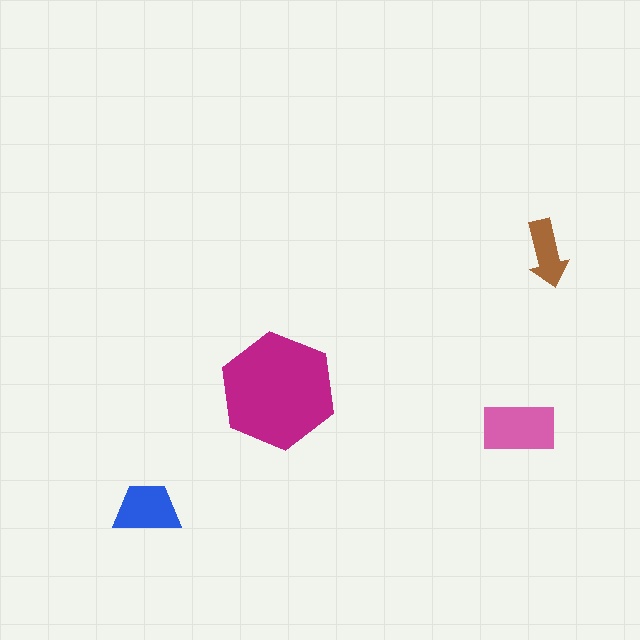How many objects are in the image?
There are 4 objects in the image.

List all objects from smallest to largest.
The brown arrow, the blue trapezoid, the pink rectangle, the magenta hexagon.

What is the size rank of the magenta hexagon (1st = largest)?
1st.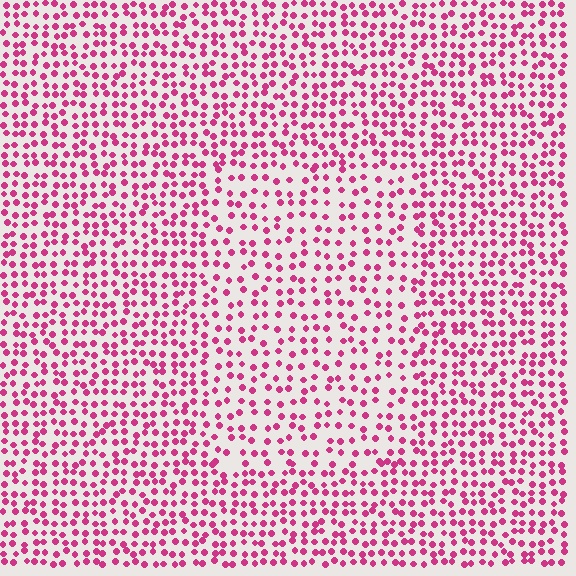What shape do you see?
I see a rectangle.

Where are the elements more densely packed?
The elements are more densely packed outside the rectangle boundary.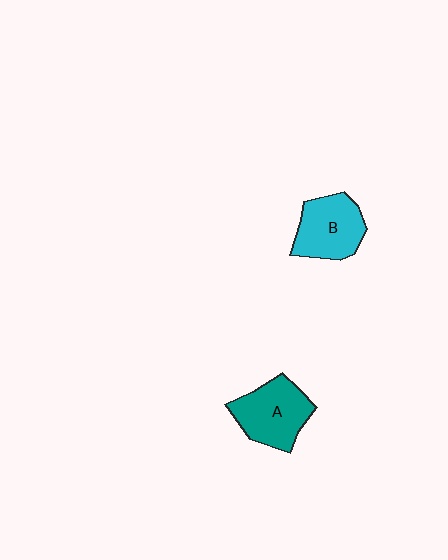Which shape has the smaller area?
Shape B (cyan).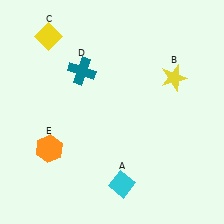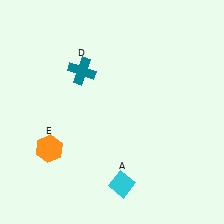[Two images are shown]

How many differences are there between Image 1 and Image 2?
There are 2 differences between the two images.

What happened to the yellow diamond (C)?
The yellow diamond (C) was removed in Image 2. It was in the top-left area of Image 1.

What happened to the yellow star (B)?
The yellow star (B) was removed in Image 2. It was in the top-right area of Image 1.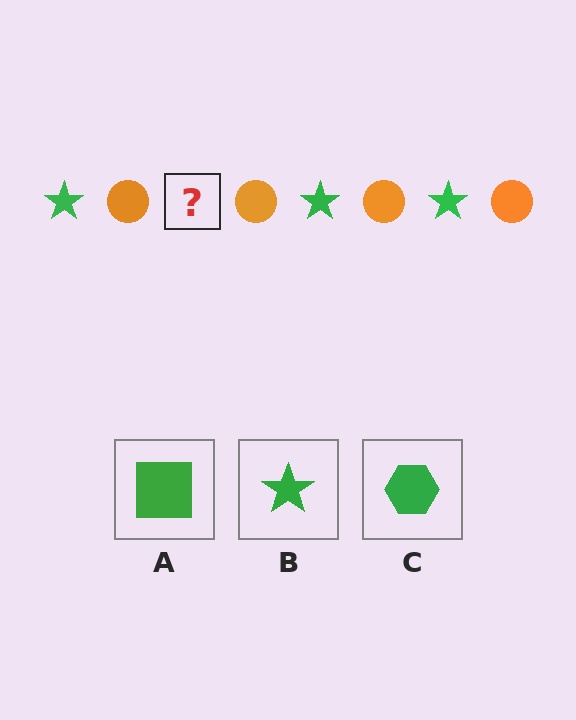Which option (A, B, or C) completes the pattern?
B.